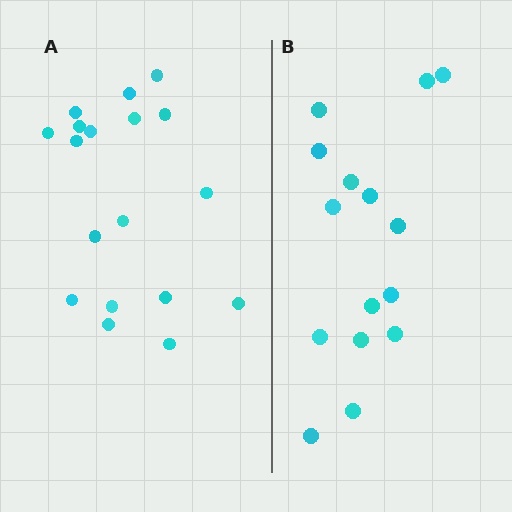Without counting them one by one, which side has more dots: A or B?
Region A (the left region) has more dots.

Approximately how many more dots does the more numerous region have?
Region A has just a few more — roughly 2 or 3 more dots than region B.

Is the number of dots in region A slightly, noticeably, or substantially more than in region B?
Region A has only slightly more — the two regions are fairly close. The ratio is roughly 1.2 to 1.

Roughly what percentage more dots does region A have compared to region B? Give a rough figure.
About 20% more.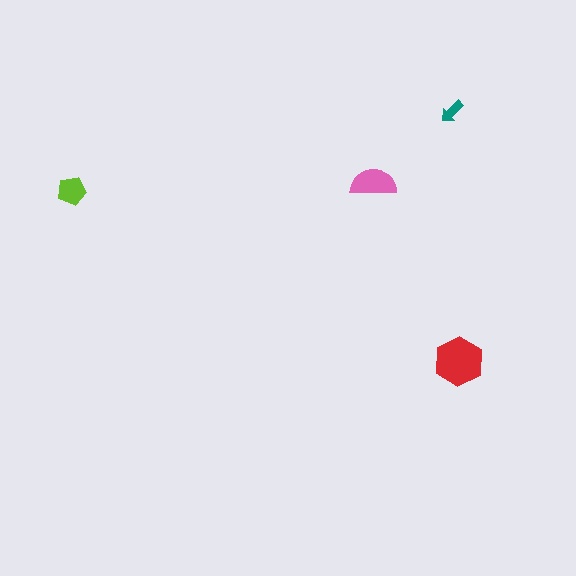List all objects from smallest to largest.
The teal arrow, the lime pentagon, the pink semicircle, the red hexagon.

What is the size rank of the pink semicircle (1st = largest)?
2nd.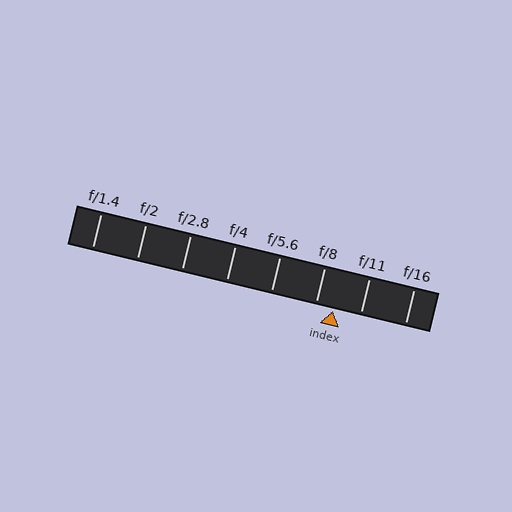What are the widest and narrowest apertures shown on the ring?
The widest aperture shown is f/1.4 and the narrowest is f/16.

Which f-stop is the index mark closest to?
The index mark is closest to f/8.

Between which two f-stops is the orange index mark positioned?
The index mark is between f/8 and f/11.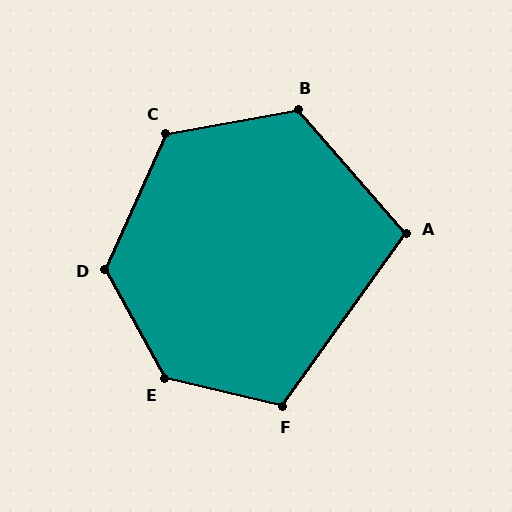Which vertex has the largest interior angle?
E, at approximately 133 degrees.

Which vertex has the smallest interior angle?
A, at approximately 103 degrees.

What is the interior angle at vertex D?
Approximately 127 degrees (obtuse).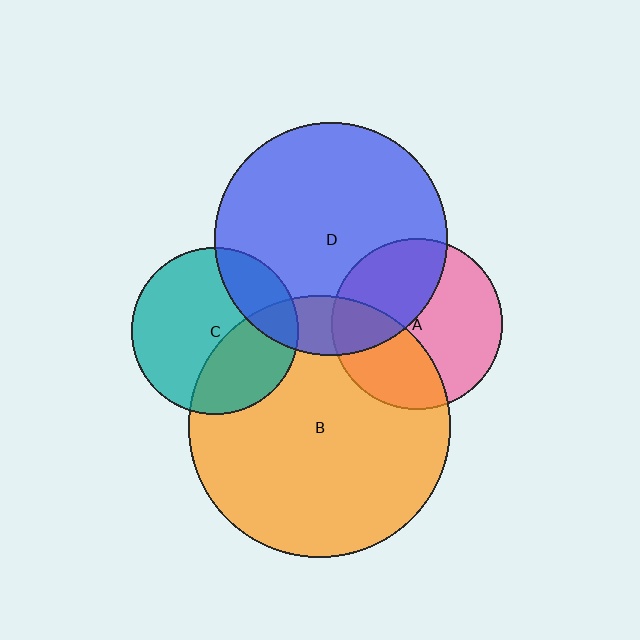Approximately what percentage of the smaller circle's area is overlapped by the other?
Approximately 15%.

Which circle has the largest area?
Circle B (orange).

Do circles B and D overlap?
Yes.